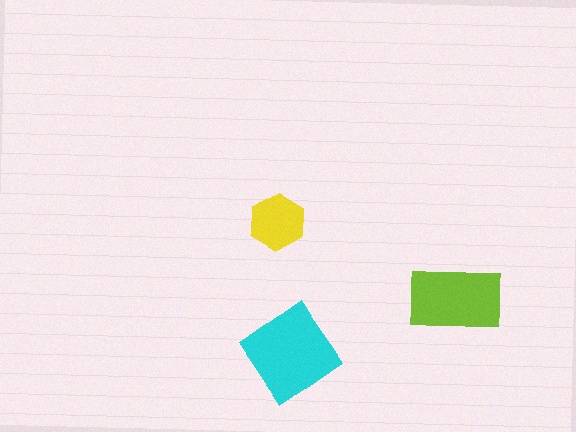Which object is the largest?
The cyan diamond.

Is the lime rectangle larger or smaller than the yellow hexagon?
Larger.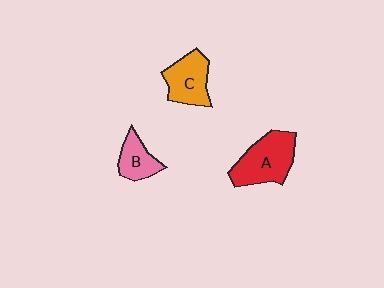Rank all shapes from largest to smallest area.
From largest to smallest: A (red), C (orange), B (pink).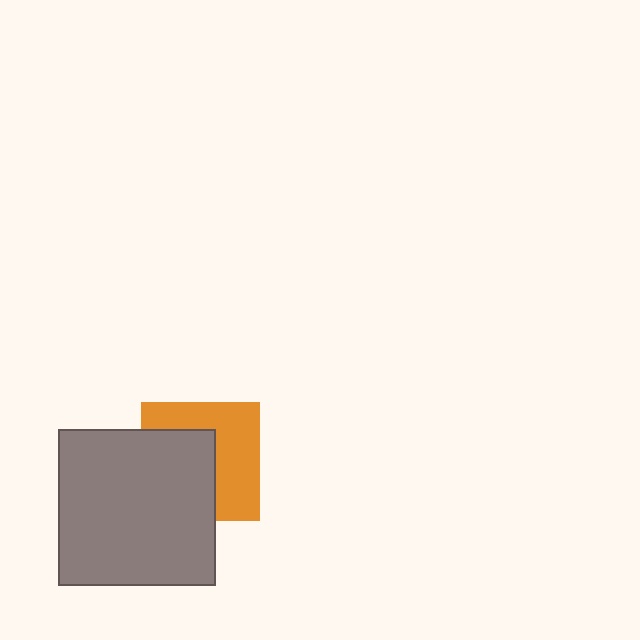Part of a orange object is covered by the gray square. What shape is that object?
It is a square.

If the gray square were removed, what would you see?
You would see the complete orange square.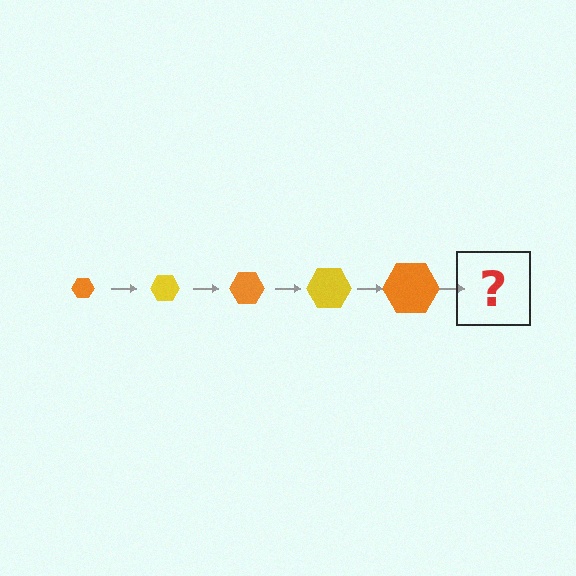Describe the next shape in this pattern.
It should be a yellow hexagon, larger than the previous one.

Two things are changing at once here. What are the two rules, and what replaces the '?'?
The two rules are that the hexagon grows larger each step and the color cycles through orange and yellow. The '?' should be a yellow hexagon, larger than the previous one.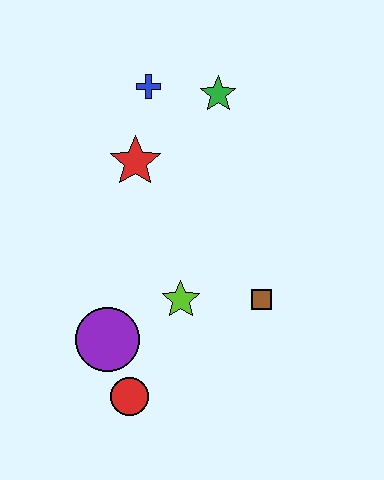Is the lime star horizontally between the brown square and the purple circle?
Yes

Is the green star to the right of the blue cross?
Yes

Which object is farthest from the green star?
The red circle is farthest from the green star.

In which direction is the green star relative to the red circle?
The green star is above the red circle.